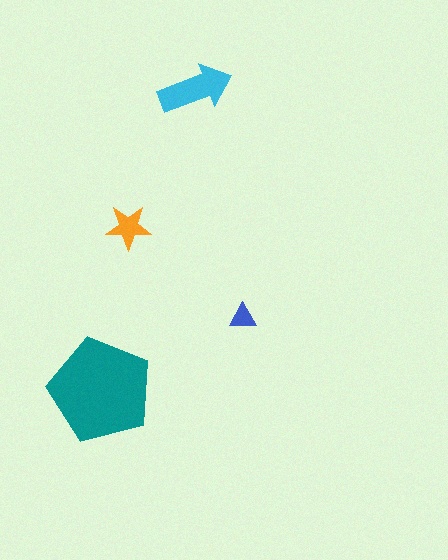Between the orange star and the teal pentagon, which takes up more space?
The teal pentagon.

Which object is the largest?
The teal pentagon.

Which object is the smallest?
The blue triangle.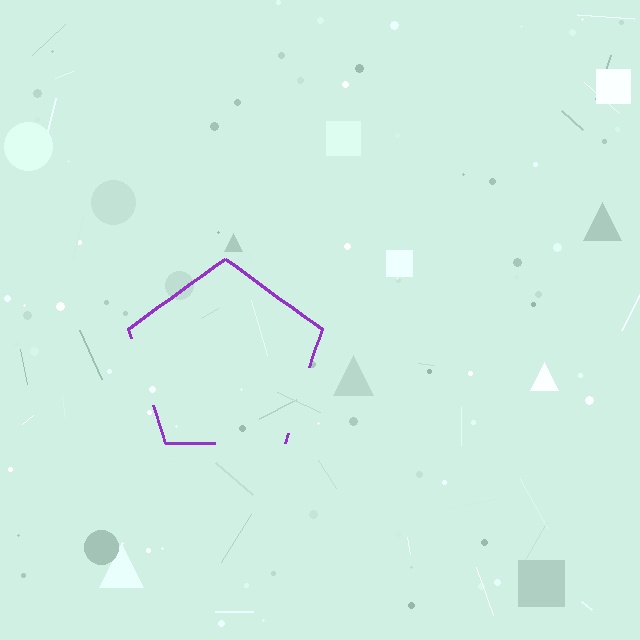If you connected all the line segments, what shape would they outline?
They would outline a pentagon.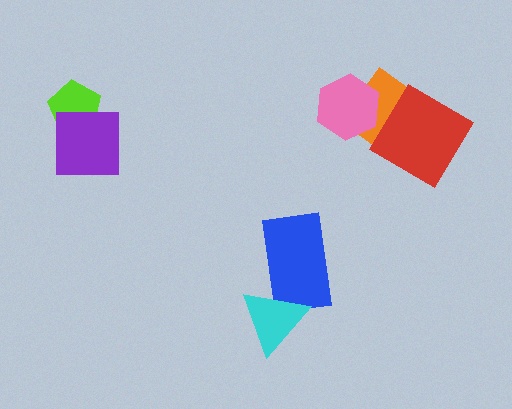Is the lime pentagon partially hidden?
Yes, it is partially covered by another shape.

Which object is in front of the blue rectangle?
The cyan triangle is in front of the blue rectangle.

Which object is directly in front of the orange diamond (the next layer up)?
The red diamond is directly in front of the orange diamond.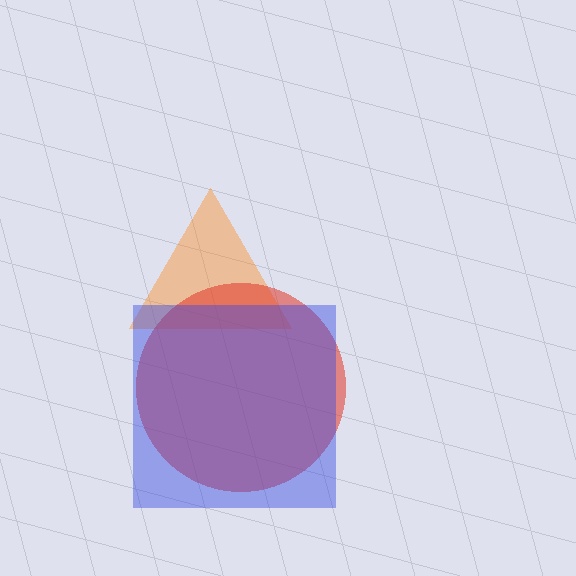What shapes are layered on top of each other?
The layered shapes are: an orange triangle, a red circle, a blue square.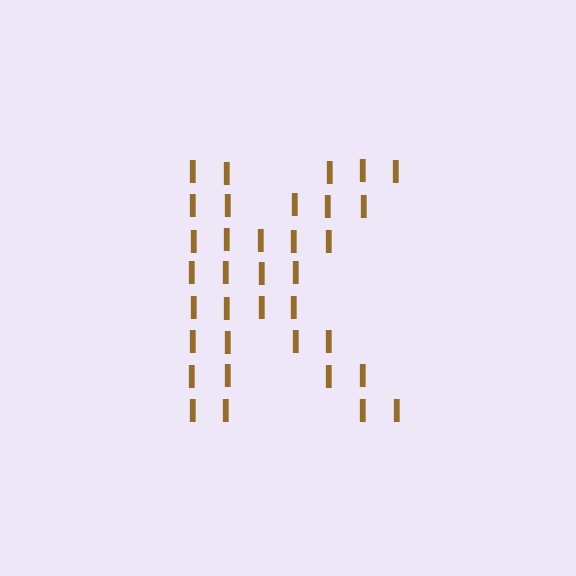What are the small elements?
The small elements are letter I's.